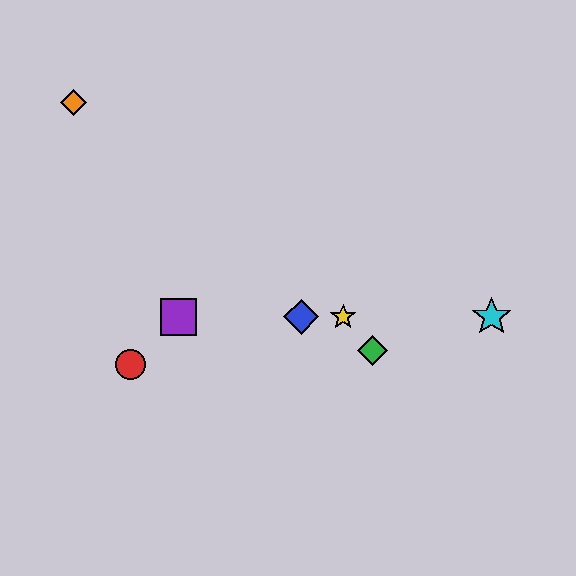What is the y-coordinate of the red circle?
The red circle is at y≈364.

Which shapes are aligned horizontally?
The blue diamond, the yellow star, the purple square, the cyan star are aligned horizontally.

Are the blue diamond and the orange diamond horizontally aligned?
No, the blue diamond is at y≈317 and the orange diamond is at y≈102.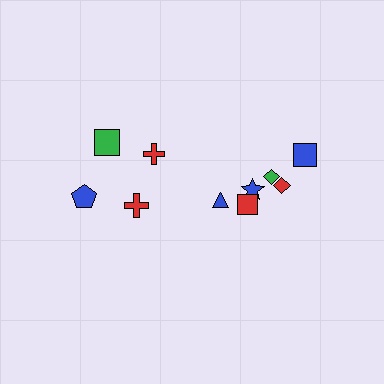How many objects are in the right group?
There are 6 objects.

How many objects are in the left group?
There are 4 objects.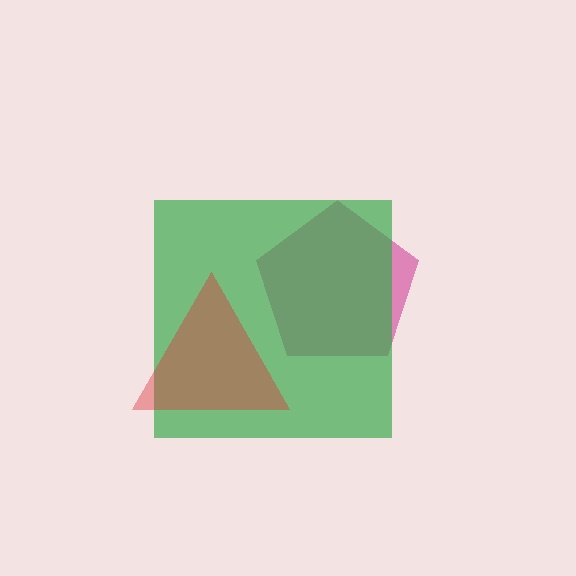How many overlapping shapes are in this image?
There are 3 overlapping shapes in the image.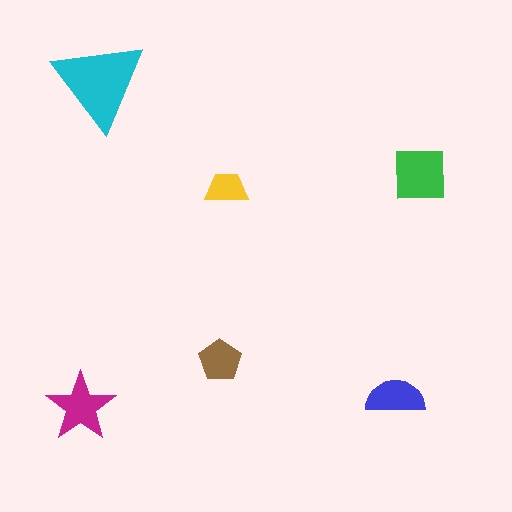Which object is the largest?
The cyan triangle.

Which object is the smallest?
The yellow trapezoid.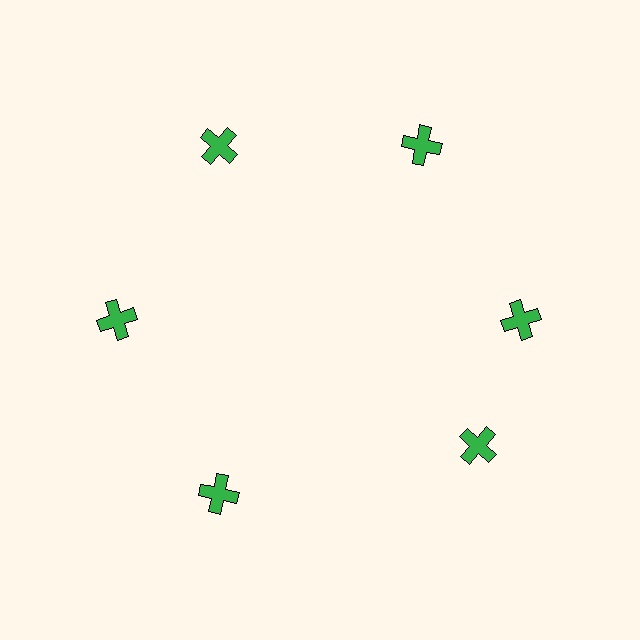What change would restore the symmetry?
The symmetry would be restored by rotating it back into even spacing with its neighbors so that all 6 crosses sit at equal angles and equal distance from the center.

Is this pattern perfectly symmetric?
No. The 6 green crosses are arranged in a ring, but one element near the 5 o'clock position is rotated out of alignment along the ring, breaking the 6-fold rotational symmetry.